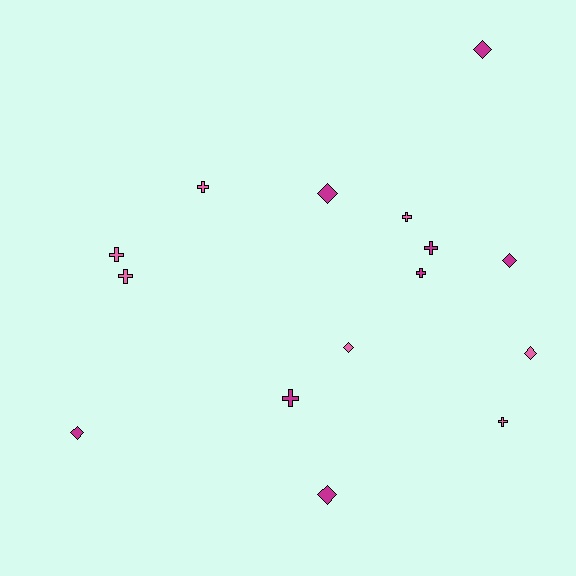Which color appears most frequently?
Magenta, with 8 objects.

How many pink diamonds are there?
There are 2 pink diamonds.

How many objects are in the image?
There are 15 objects.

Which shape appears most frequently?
Cross, with 8 objects.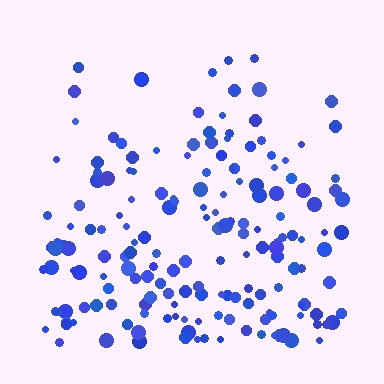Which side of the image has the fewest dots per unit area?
The top.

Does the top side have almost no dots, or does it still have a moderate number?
Still a moderate number, just noticeably fewer than the bottom.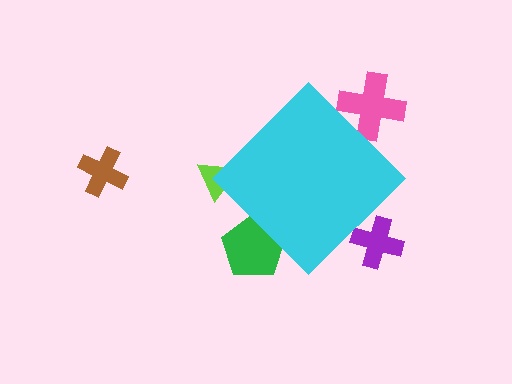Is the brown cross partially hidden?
No, the brown cross is fully visible.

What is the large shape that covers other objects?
A cyan diamond.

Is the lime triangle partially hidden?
Yes, the lime triangle is partially hidden behind the cyan diamond.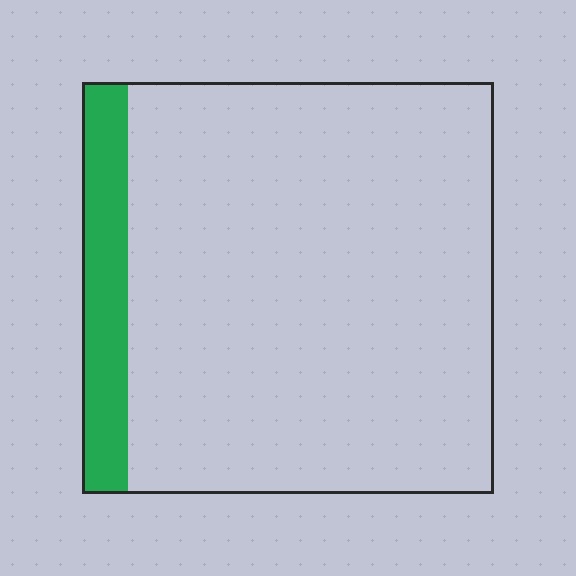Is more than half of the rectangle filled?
No.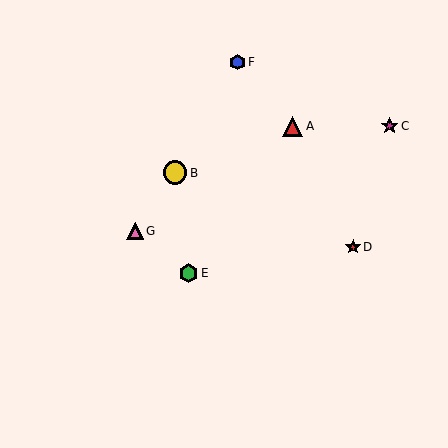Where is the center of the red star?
The center of the red star is at (353, 247).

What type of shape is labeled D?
Shape D is a red star.